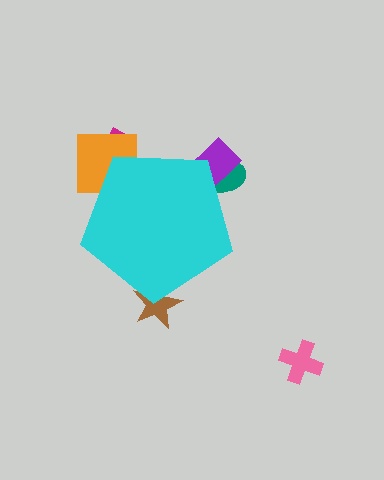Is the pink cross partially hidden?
No, the pink cross is fully visible.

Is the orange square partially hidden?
Yes, the orange square is partially hidden behind the cyan pentagon.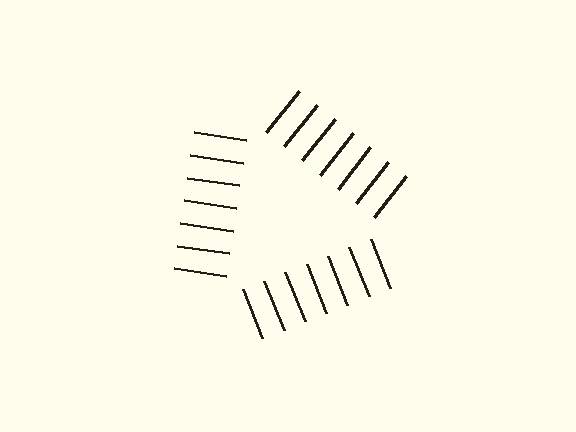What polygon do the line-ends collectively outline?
An illusory triangle — the line segments terminate on its edges but no continuous stroke is drawn.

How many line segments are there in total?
21 — 7 along each of the 3 edges.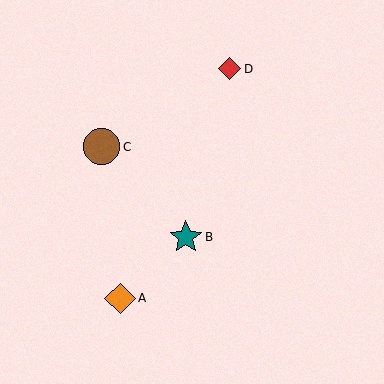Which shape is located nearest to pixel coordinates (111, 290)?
The orange diamond (labeled A) at (120, 298) is nearest to that location.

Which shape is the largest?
The brown circle (labeled C) is the largest.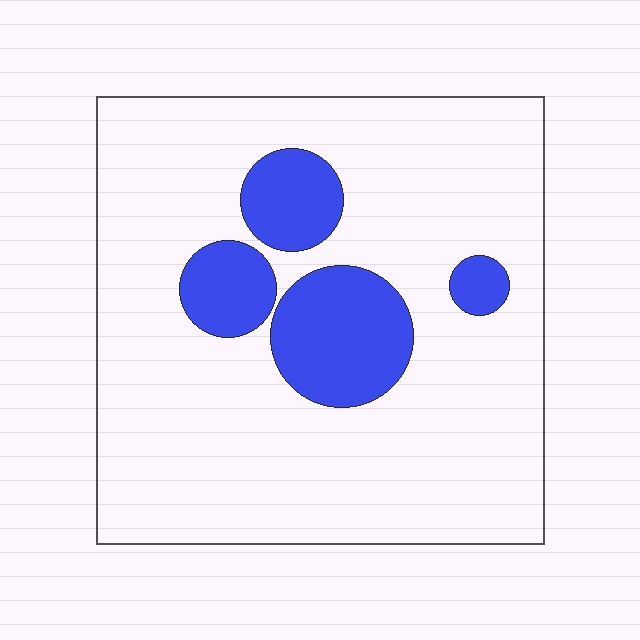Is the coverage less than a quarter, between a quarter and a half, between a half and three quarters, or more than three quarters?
Less than a quarter.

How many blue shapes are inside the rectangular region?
4.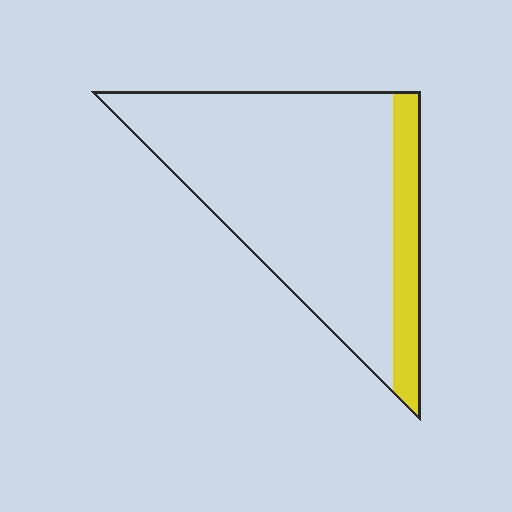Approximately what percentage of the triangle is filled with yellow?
Approximately 15%.